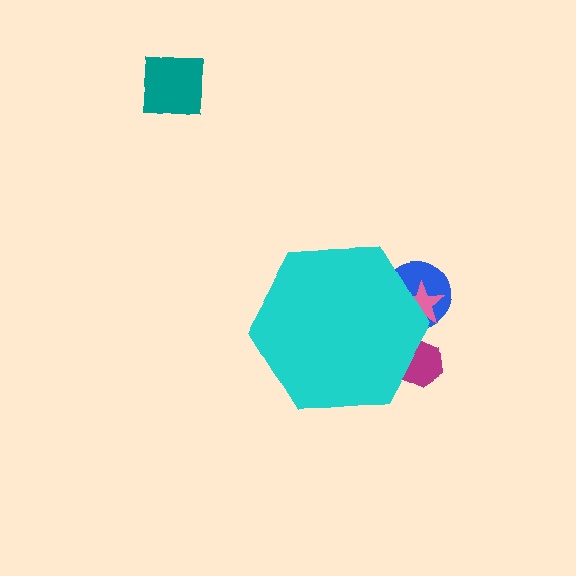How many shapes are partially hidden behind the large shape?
3 shapes are partially hidden.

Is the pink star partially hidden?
Yes, the pink star is partially hidden behind the cyan hexagon.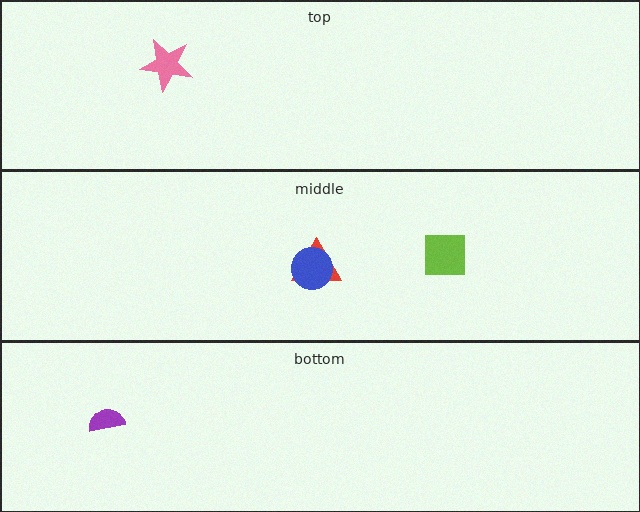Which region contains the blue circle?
The middle region.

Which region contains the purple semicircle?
The bottom region.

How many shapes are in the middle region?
3.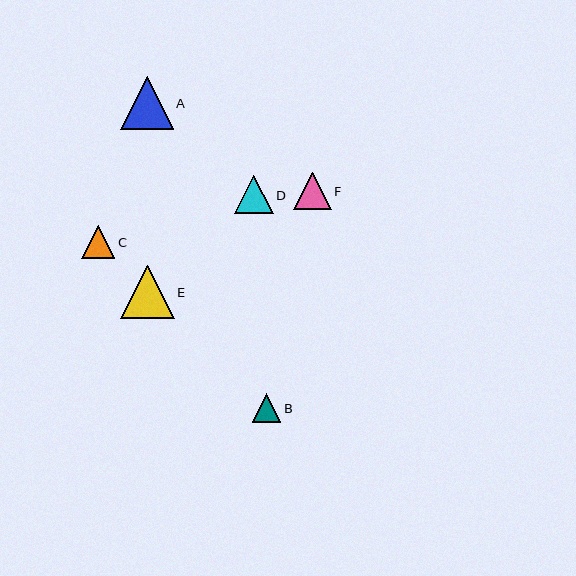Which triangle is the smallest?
Triangle B is the smallest with a size of approximately 29 pixels.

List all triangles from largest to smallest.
From largest to smallest: E, A, D, F, C, B.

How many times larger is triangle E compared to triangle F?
Triangle E is approximately 1.4 times the size of triangle F.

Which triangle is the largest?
Triangle E is the largest with a size of approximately 53 pixels.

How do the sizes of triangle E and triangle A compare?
Triangle E and triangle A are approximately the same size.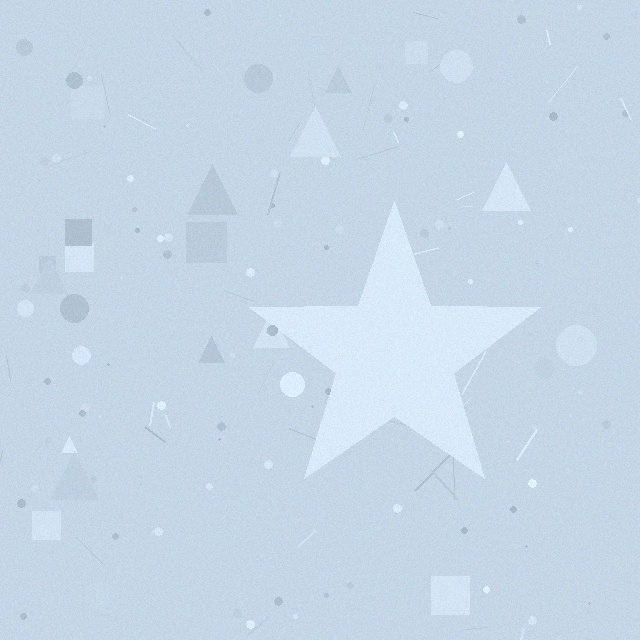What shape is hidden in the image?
A star is hidden in the image.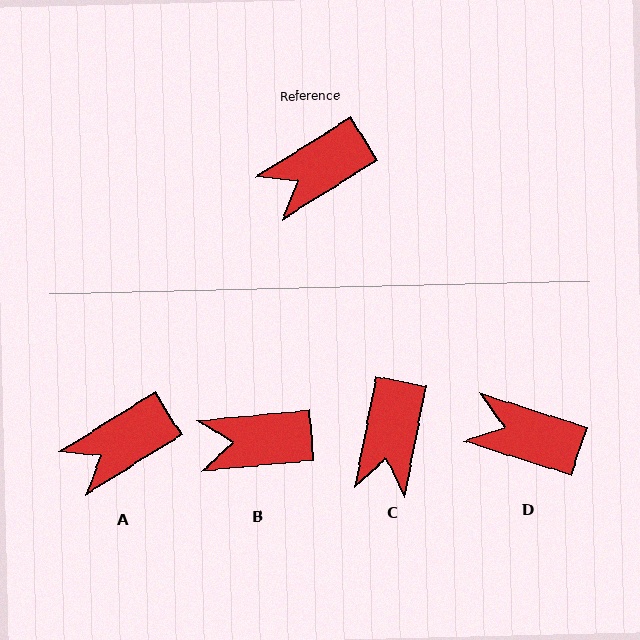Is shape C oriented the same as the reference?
No, it is off by about 47 degrees.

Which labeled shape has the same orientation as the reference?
A.